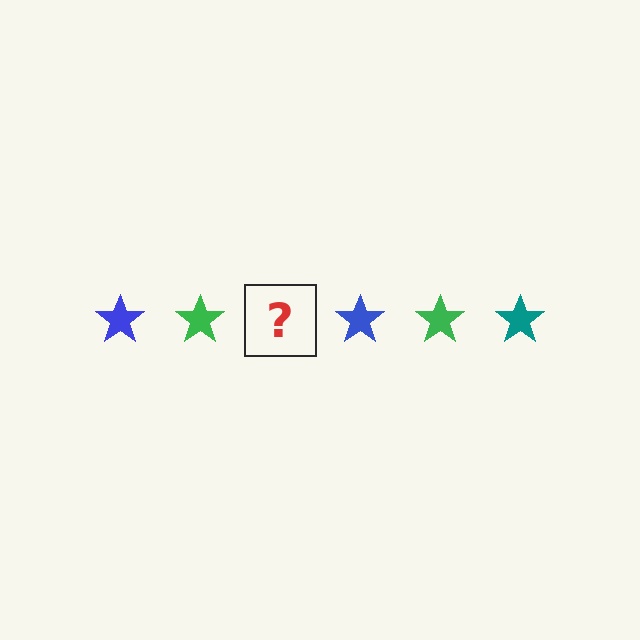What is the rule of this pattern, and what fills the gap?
The rule is that the pattern cycles through blue, green, teal stars. The gap should be filled with a teal star.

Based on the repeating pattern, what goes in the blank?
The blank should be a teal star.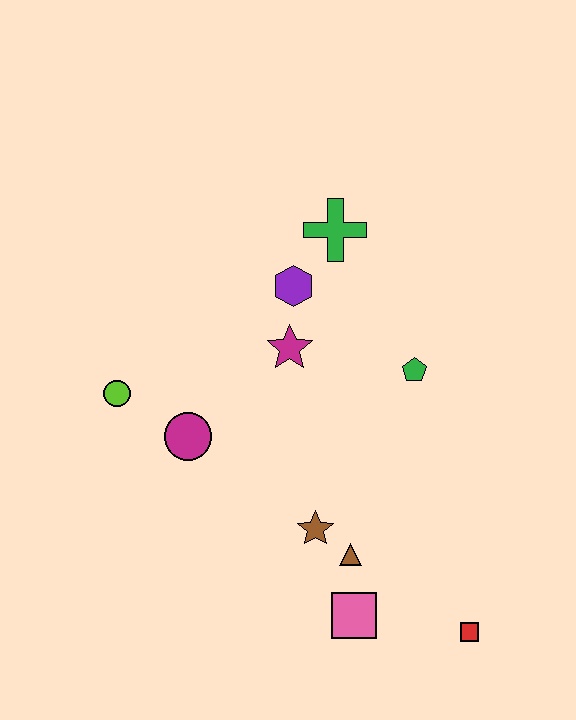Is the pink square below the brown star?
Yes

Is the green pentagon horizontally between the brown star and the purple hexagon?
No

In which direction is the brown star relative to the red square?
The brown star is to the left of the red square.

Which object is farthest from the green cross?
The red square is farthest from the green cross.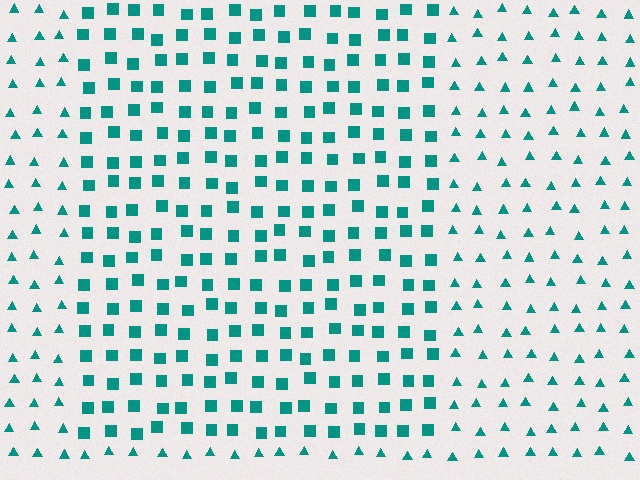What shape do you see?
I see a rectangle.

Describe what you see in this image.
The image is filled with small teal elements arranged in a uniform grid. A rectangle-shaped region contains squares, while the surrounding area contains triangles. The boundary is defined purely by the change in element shape.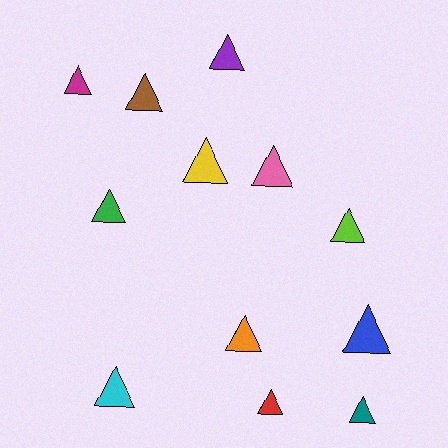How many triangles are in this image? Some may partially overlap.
There are 12 triangles.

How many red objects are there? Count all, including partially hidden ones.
There is 1 red object.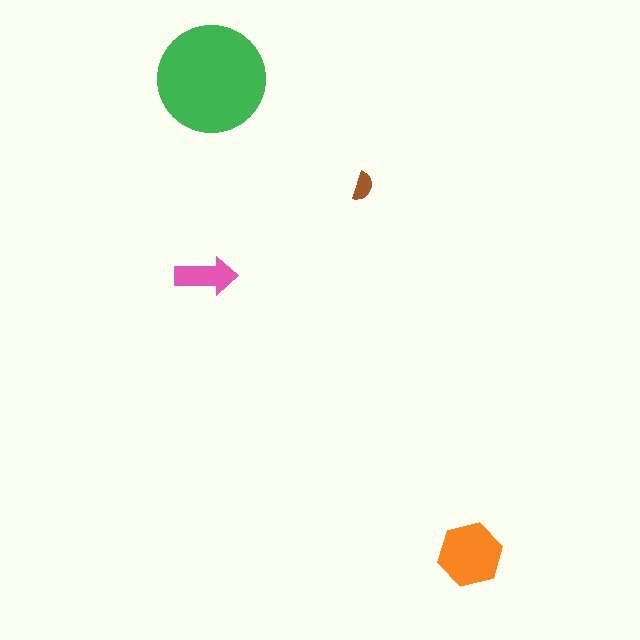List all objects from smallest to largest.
The brown semicircle, the pink arrow, the orange hexagon, the green circle.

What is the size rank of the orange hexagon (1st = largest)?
2nd.